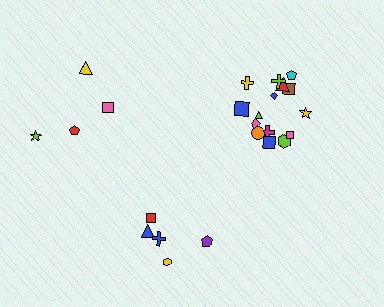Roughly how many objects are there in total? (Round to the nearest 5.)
Roughly 25 objects in total.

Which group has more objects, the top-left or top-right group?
The top-right group.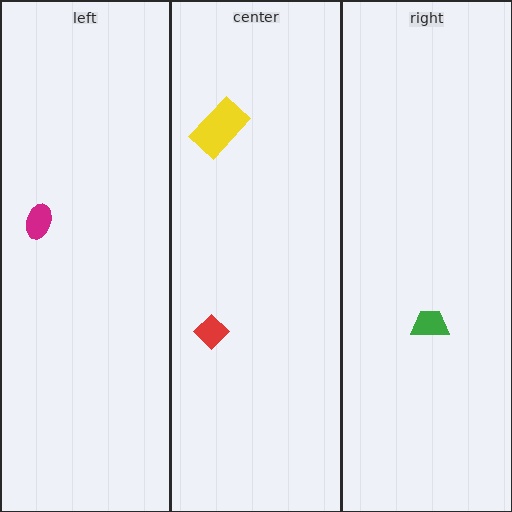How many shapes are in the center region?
2.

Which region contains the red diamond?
The center region.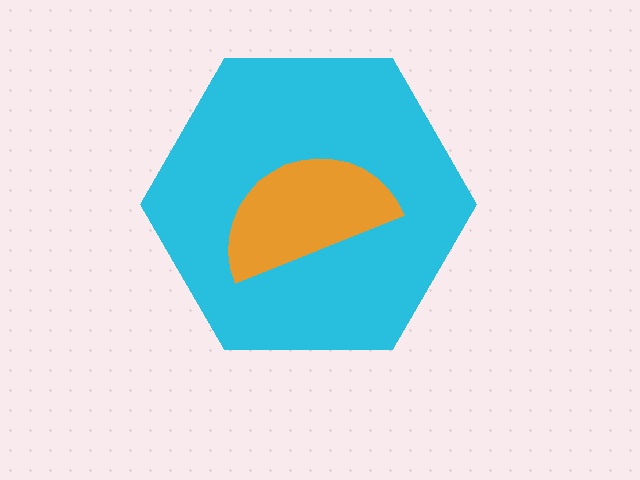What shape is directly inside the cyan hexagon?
The orange semicircle.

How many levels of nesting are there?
2.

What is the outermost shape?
The cyan hexagon.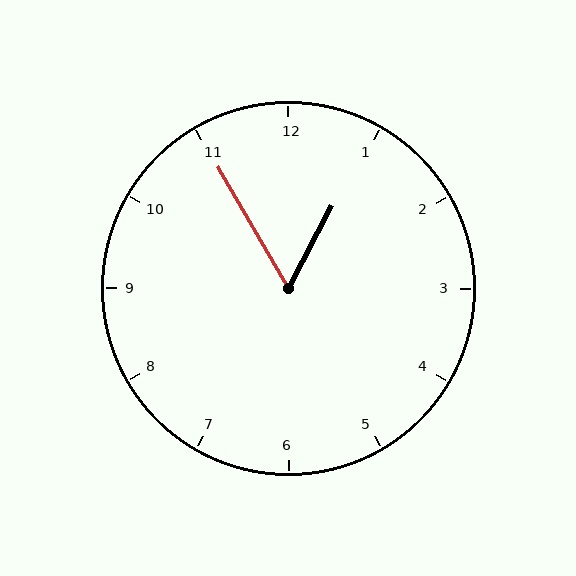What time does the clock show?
12:55.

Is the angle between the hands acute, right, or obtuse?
It is acute.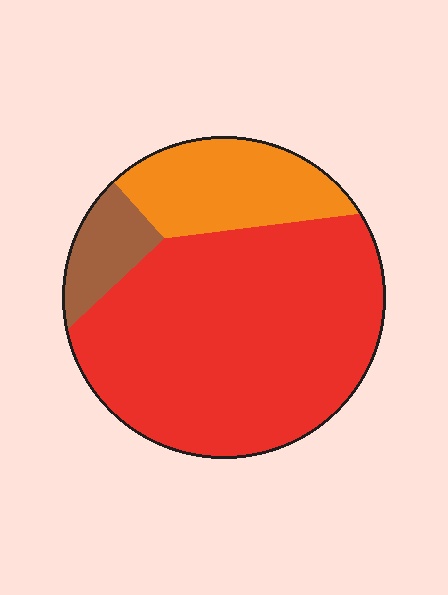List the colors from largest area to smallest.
From largest to smallest: red, orange, brown.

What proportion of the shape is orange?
Orange covers around 20% of the shape.